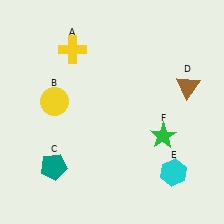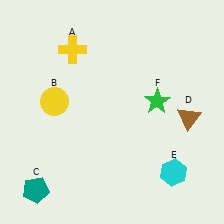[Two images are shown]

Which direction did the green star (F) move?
The green star (F) moved up.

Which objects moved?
The objects that moved are: the teal pentagon (C), the brown triangle (D), the green star (F).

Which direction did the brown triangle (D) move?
The brown triangle (D) moved down.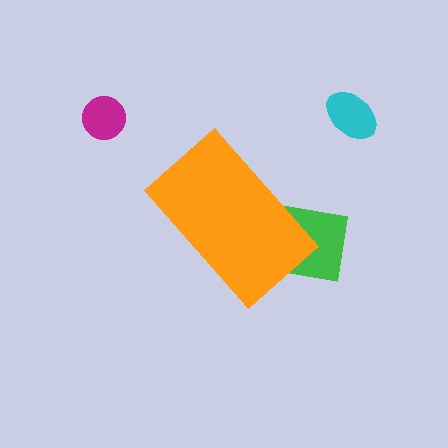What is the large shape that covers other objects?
An orange rectangle.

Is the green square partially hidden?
Yes, the green square is partially hidden behind the orange rectangle.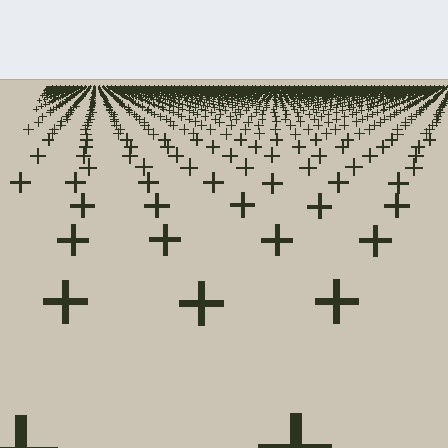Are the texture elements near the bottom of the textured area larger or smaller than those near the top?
Larger. Near the bottom, elements are closer to the viewer and appear at a bigger on-screen size.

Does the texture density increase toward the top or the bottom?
Density increases toward the top.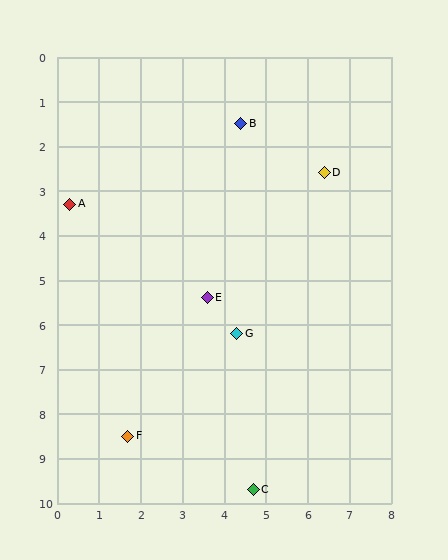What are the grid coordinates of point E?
Point E is at approximately (3.6, 5.4).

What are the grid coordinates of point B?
Point B is at approximately (4.4, 1.5).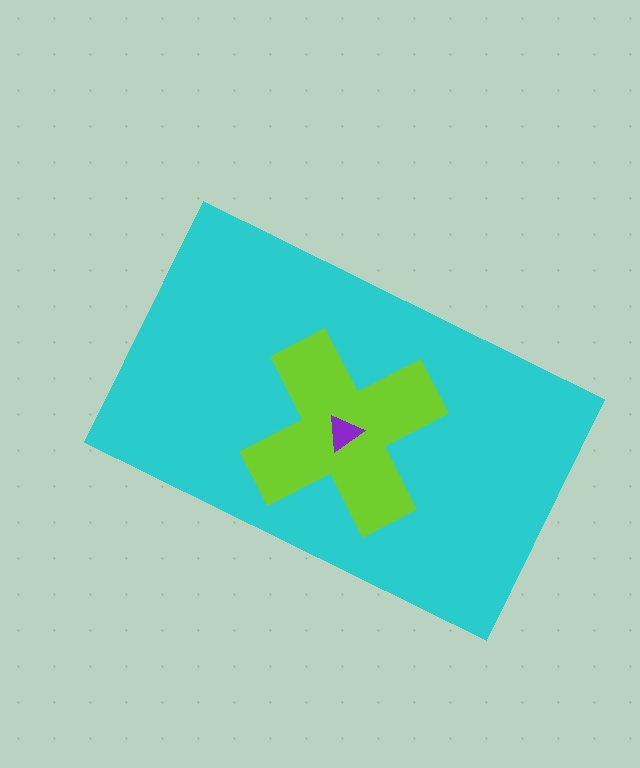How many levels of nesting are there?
3.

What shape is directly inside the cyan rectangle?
The lime cross.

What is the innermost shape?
The purple triangle.